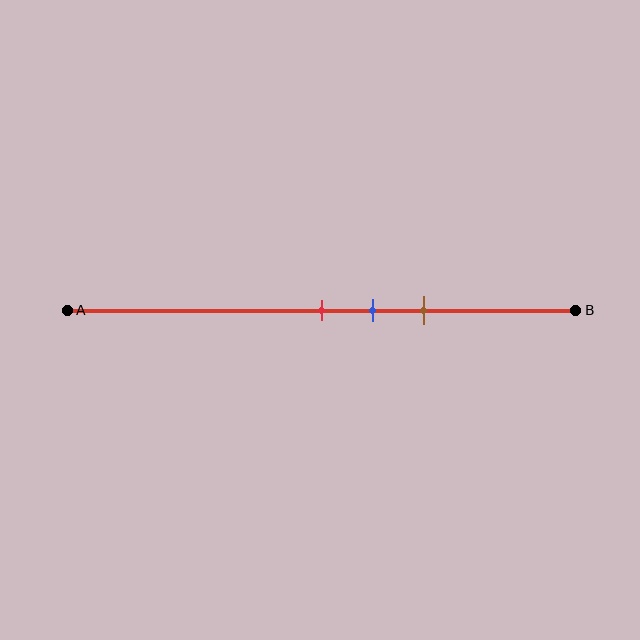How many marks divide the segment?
There are 3 marks dividing the segment.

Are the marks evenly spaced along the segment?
Yes, the marks are approximately evenly spaced.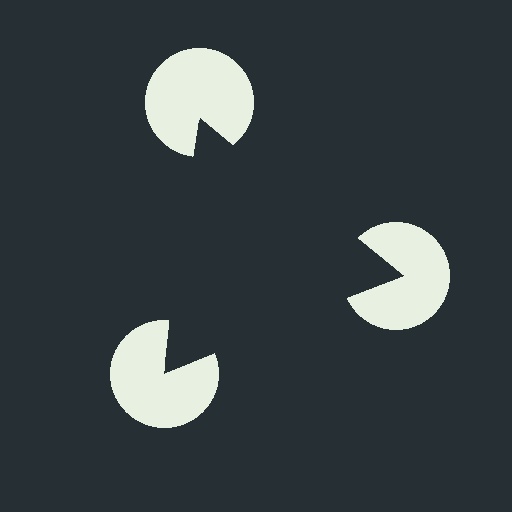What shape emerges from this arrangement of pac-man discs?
An illusory triangle — its edges are inferred from the aligned wedge cuts in the pac-man discs, not physically drawn.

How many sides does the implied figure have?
3 sides.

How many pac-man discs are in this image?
There are 3 — one at each vertex of the illusory triangle.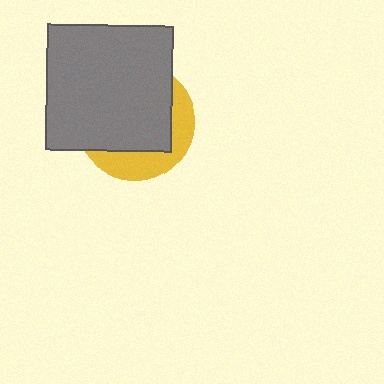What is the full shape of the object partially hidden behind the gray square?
The partially hidden object is a yellow circle.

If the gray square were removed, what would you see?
You would see the complete yellow circle.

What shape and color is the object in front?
The object in front is a gray square.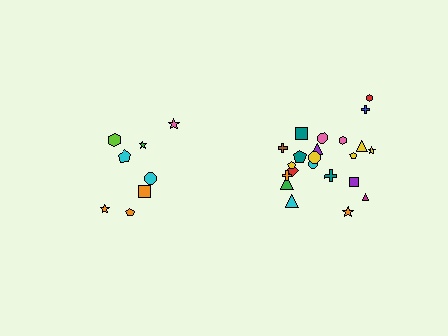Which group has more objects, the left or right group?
The right group.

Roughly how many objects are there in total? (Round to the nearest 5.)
Roughly 30 objects in total.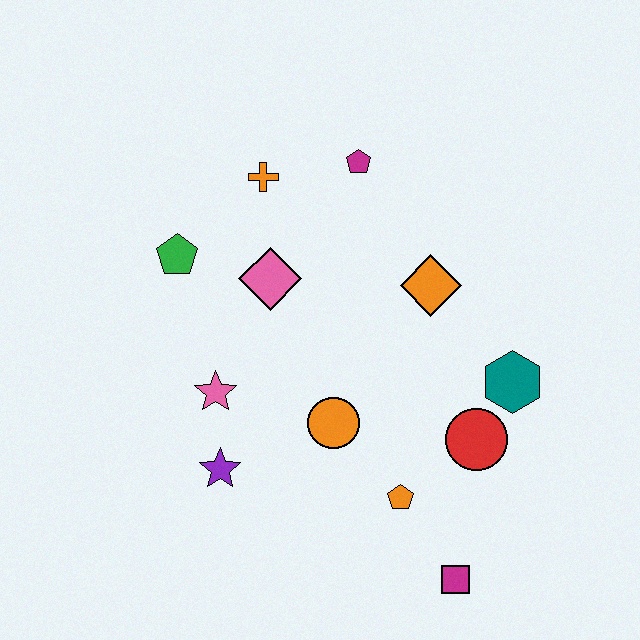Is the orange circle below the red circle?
No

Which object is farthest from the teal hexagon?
The green pentagon is farthest from the teal hexagon.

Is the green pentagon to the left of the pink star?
Yes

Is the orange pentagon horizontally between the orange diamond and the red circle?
No